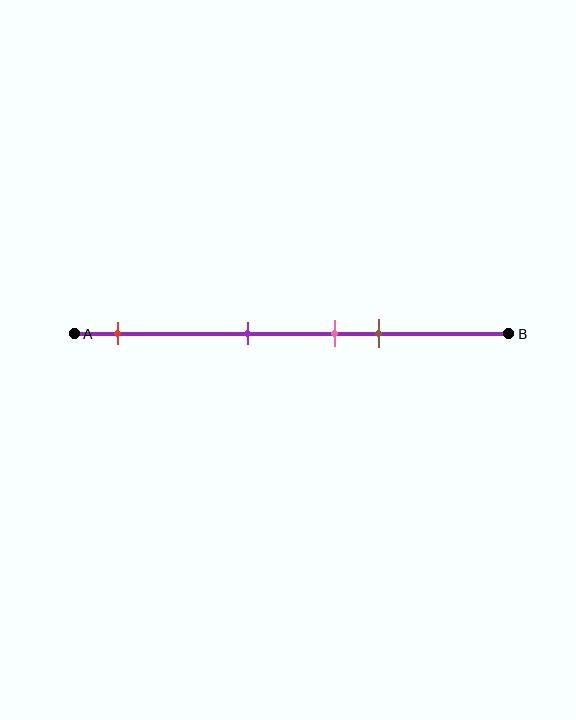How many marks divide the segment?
There are 4 marks dividing the segment.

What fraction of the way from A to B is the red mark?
The red mark is approximately 10% (0.1) of the way from A to B.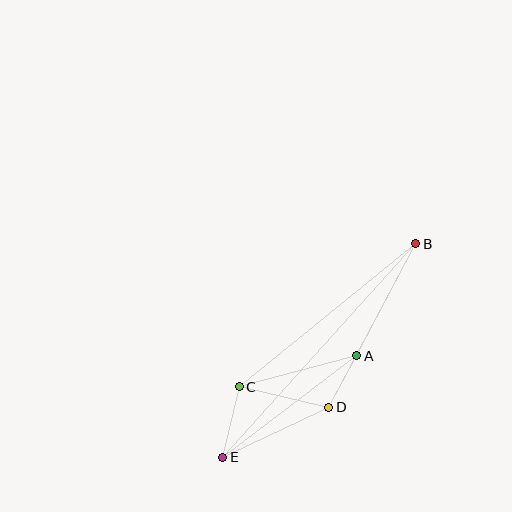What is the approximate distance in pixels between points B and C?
The distance between B and C is approximately 227 pixels.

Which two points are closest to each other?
Points A and D are closest to each other.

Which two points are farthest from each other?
Points B and E are farthest from each other.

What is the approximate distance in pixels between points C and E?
The distance between C and E is approximately 72 pixels.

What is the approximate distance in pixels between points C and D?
The distance between C and D is approximately 92 pixels.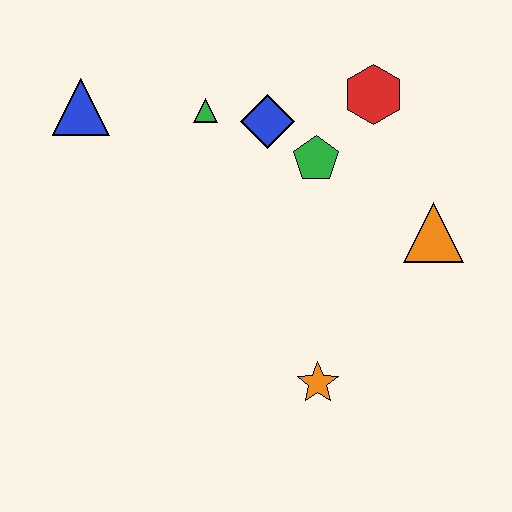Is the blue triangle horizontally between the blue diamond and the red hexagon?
No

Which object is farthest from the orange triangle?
The blue triangle is farthest from the orange triangle.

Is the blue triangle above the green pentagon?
Yes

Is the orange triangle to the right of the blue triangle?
Yes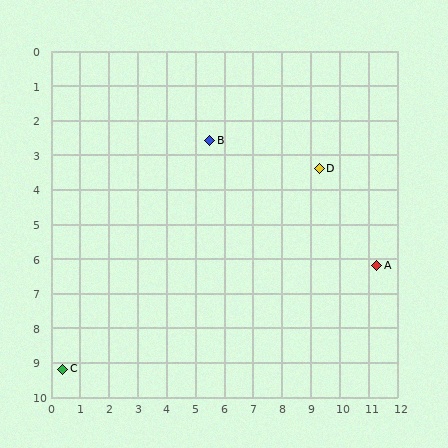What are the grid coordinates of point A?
Point A is at approximately (11.3, 6.2).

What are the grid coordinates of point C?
Point C is at approximately (0.4, 9.2).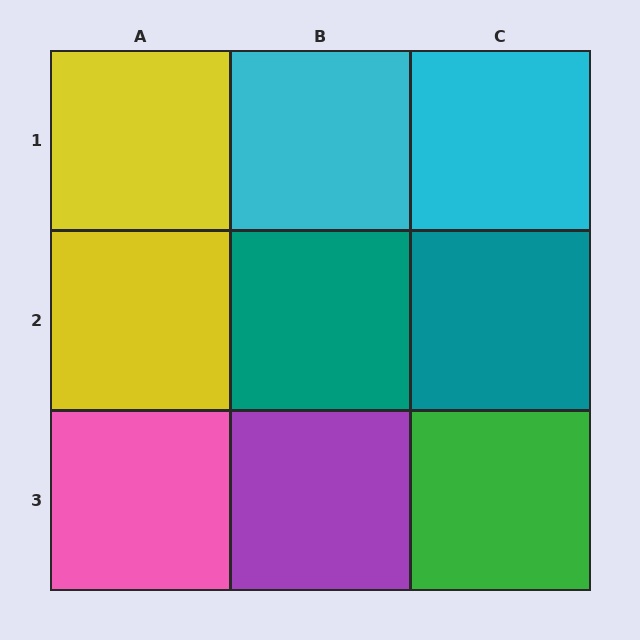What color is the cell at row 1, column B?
Cyan.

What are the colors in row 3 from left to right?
Pink, purple, green.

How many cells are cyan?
2 cells are cyan.